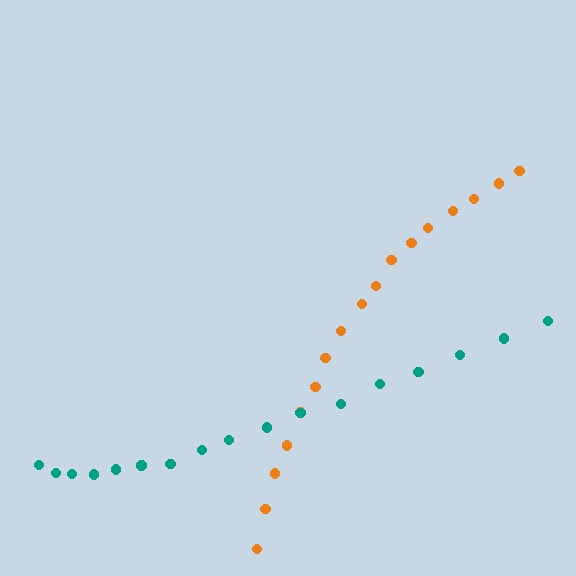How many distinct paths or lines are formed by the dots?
There are 2 distinct paths.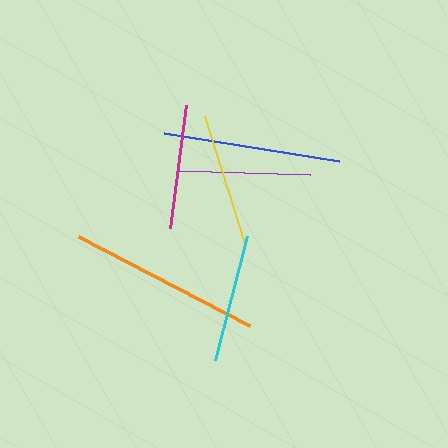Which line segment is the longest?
The orange line is the longest at approximately 193 pixels.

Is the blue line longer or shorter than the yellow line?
The blue line is longer than the yellow line.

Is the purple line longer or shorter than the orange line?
The orange line is longer than the purple line.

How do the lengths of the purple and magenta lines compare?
The purple and magenta lines are approximately the same length.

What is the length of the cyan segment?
The cyan segment is approximately 128 pixels long.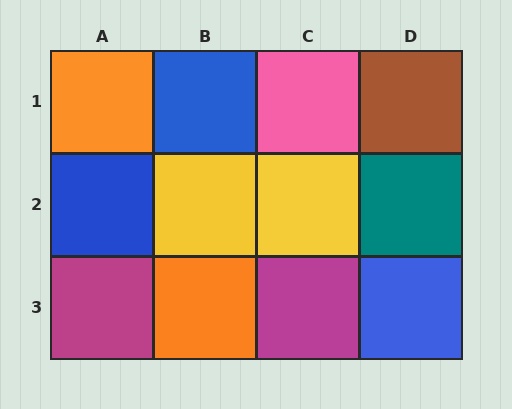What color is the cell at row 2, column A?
Blue.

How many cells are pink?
1 cell is pink.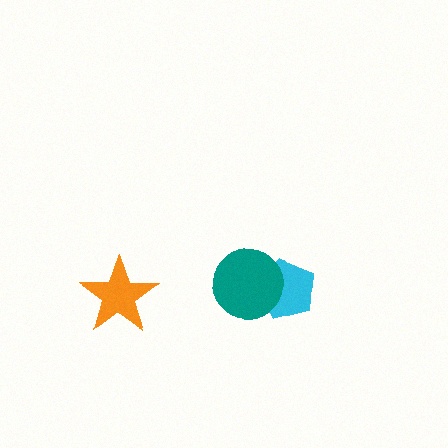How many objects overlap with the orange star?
0 objects overlap with the orange star.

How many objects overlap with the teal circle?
1 object overlaps with the teal circle.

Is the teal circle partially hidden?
No, no other shape covers it.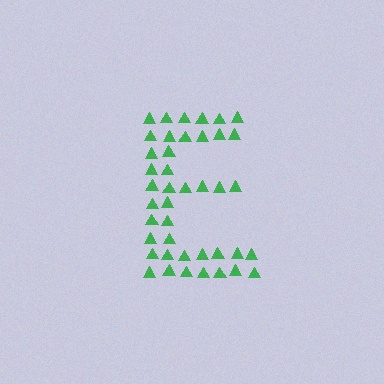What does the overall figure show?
The overall figure shows the letter E.